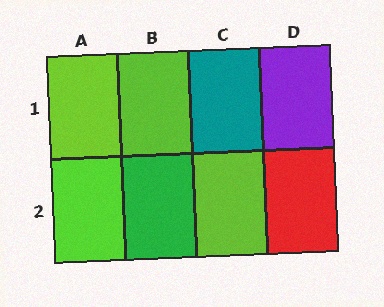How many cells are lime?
4 cells are lime.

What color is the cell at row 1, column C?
Teal.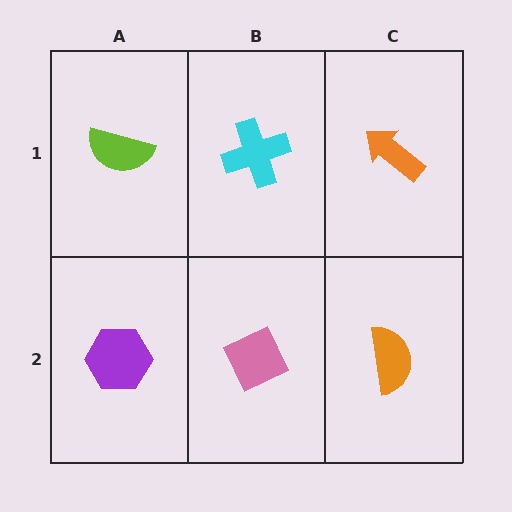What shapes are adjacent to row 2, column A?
A lime semicircle (row 1, column A), a pink diamond (row 2, column B).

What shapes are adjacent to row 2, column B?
A cyan cross (row 1, column B), a purple hexagon (row 2, column A), an orange semicircle (row 2, column C).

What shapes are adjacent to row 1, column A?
A purple hexagon (row 2, column A), a cyan cross (row 1, column B).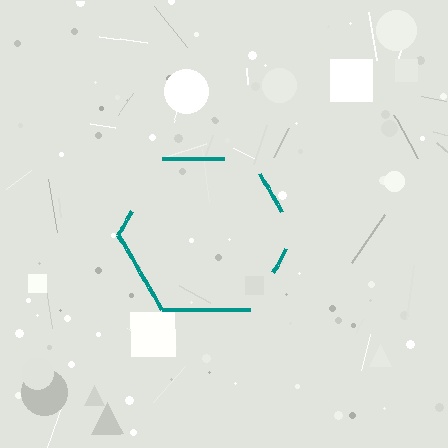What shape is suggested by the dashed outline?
The dashed outline suggests a hexagon.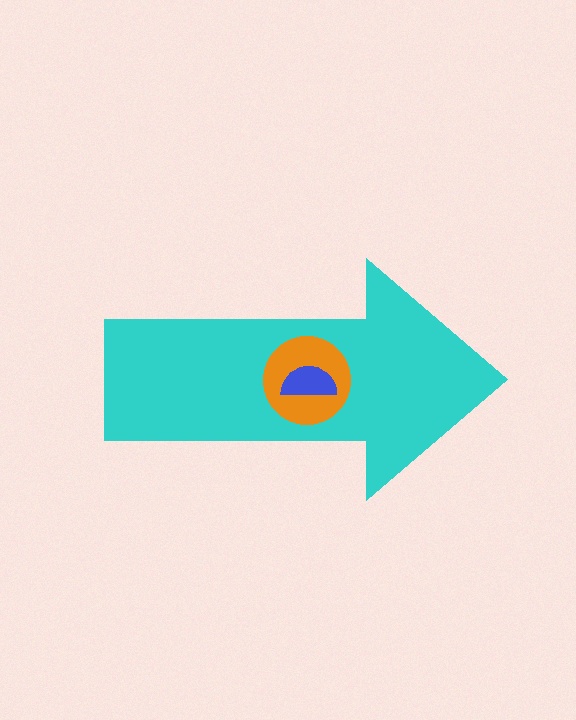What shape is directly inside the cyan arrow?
The orange circle.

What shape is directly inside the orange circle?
The blue semicircle.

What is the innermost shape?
The blue semicircle.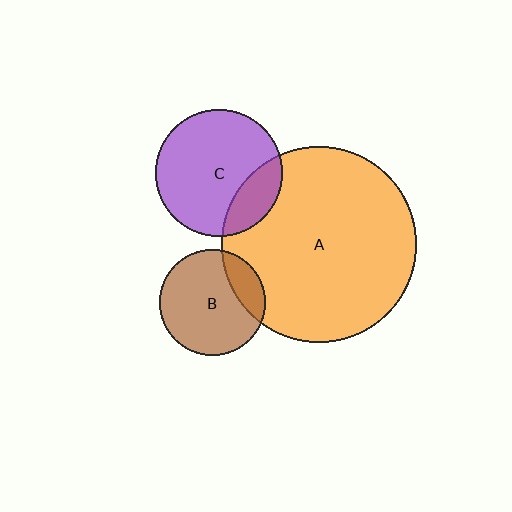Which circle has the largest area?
Circle A (orange).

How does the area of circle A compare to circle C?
Approximately 2.4 times.